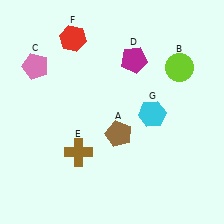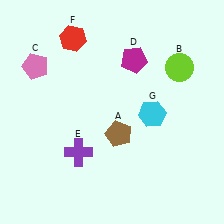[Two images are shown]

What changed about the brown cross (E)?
In Image 1, E is brown. In Image 2, it changed to purple.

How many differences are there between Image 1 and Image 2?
There is 1 difference between the two images.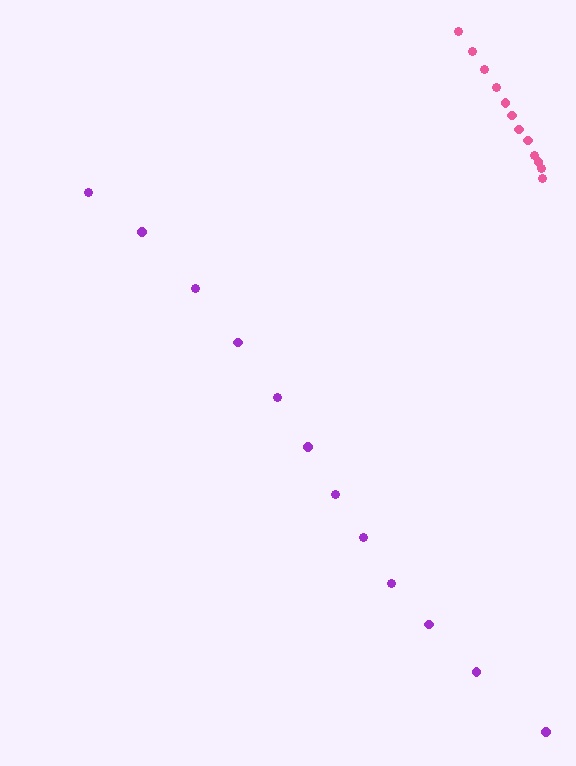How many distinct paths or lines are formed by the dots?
There are 2 distinct paths.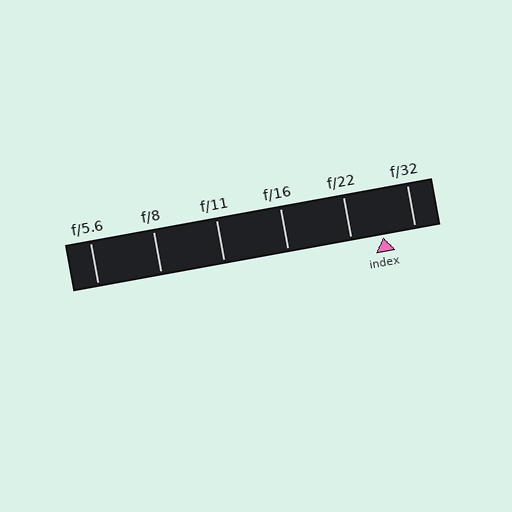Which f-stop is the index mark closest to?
The index mark is closest to f/22.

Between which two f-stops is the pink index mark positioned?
The index mark is between f/22 and f/32.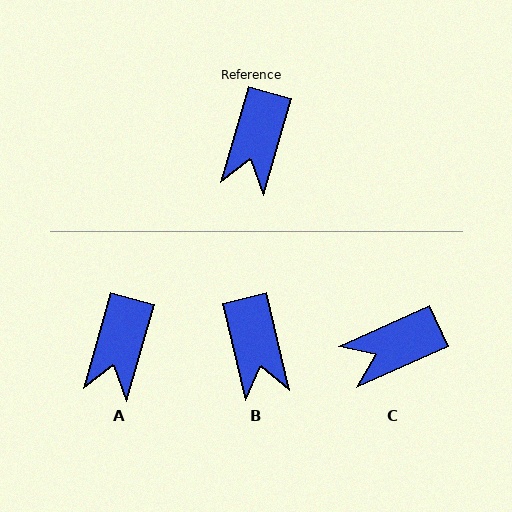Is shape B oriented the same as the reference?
No, it is off by about 30 degrees.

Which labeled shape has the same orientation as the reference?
A.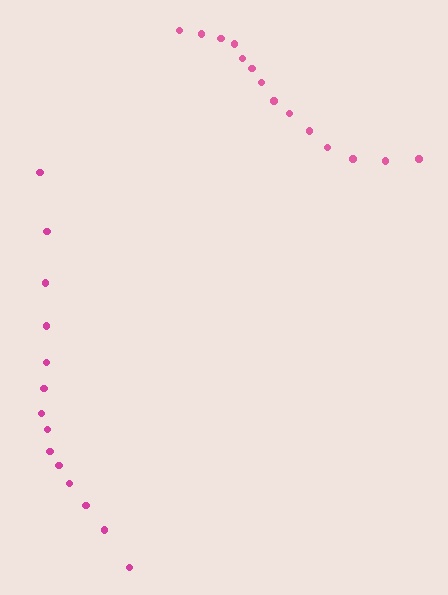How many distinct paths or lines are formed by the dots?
There are 2 distinct paths.